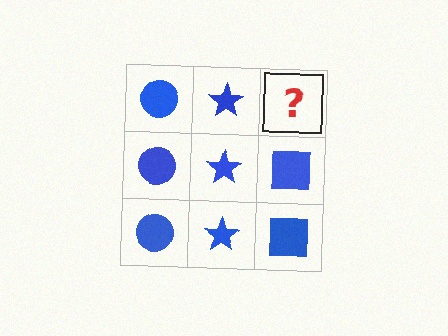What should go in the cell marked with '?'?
The missing cell should contain a blue square.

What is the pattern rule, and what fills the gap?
The rule is that each column has a consistent shape. The gap should be filled with a blue square.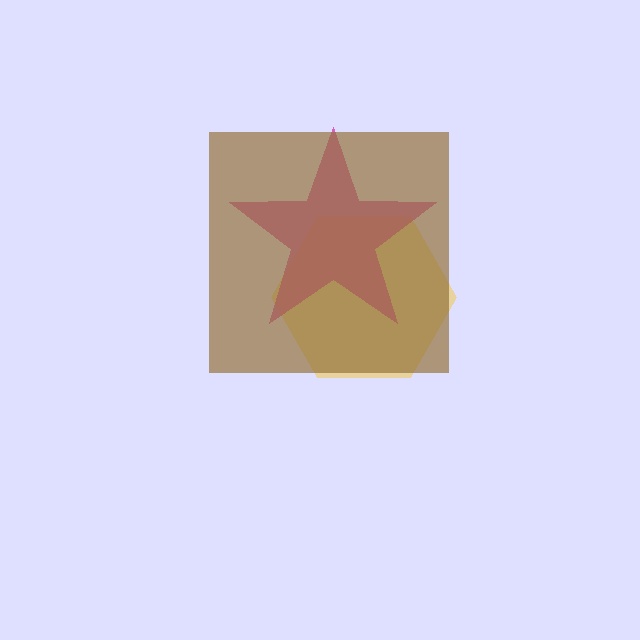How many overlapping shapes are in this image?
There are 3 overlapping shapes in the image.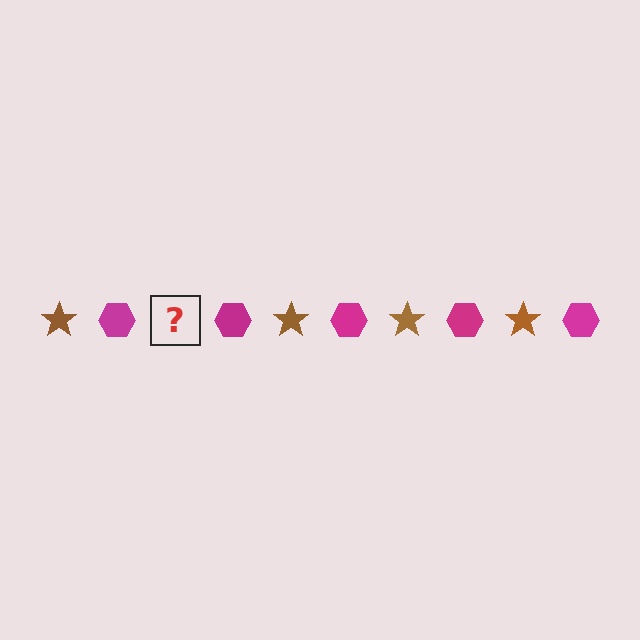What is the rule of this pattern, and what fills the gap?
The rule is that the pattern alternates between brown star and magenta hexagon. The gap should be filled with a brown star.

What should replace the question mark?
The question mark should be replaced with a brown star.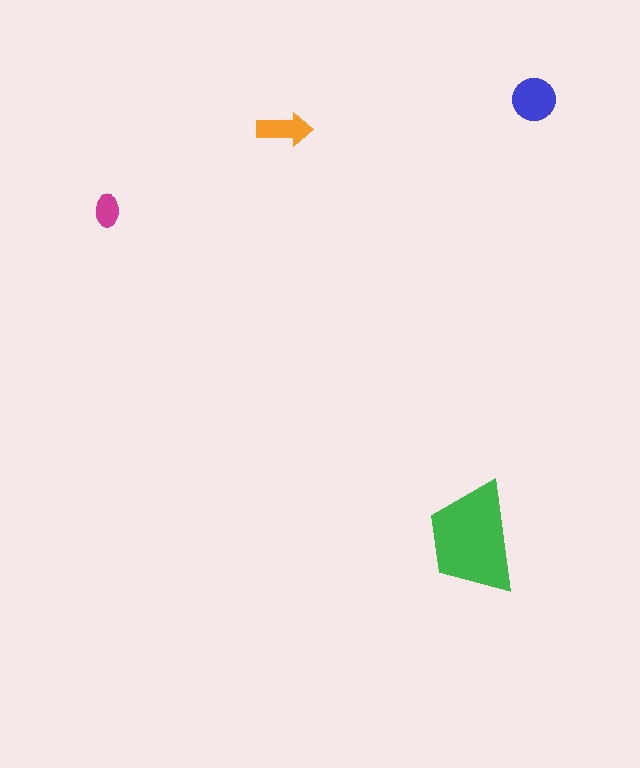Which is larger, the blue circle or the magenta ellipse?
The blue circle.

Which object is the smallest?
The magenta ellipse.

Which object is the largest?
The green trapezoid.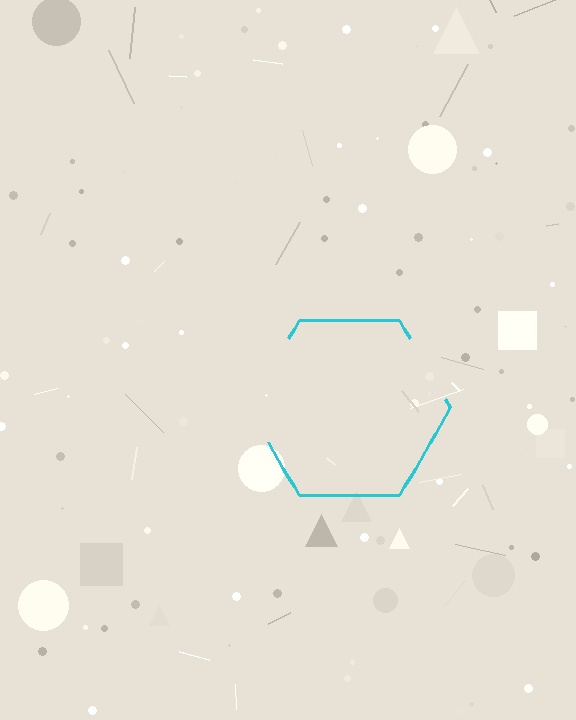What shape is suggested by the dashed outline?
The dashed outline suggests a hexagon.